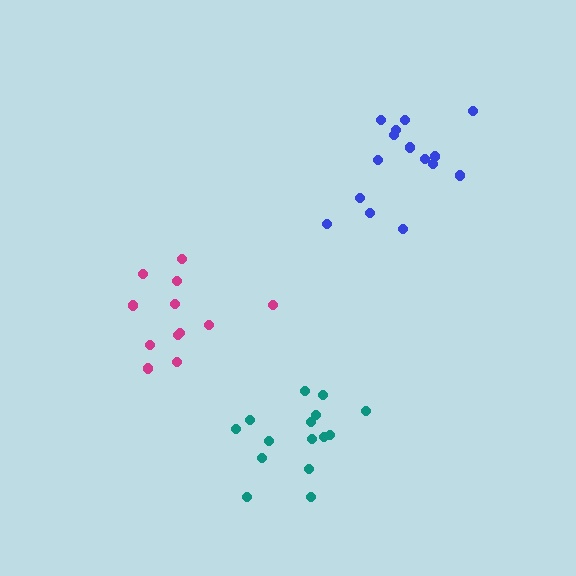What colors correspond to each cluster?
The clusters are colored: blue, teal, magenta.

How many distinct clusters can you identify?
There are 3 distinct clusters.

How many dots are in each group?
Group 1: 15 dots, Group 2: 15 dots, Group 3: 12 dots (42 total).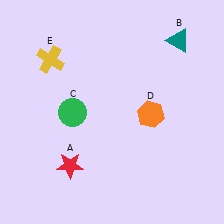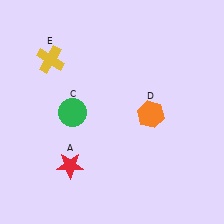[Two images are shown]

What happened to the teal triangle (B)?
The teal triangle (B) was removed in Image 2. It was in the top-right area of Image 1.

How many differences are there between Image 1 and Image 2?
There is 1 difference between the two images.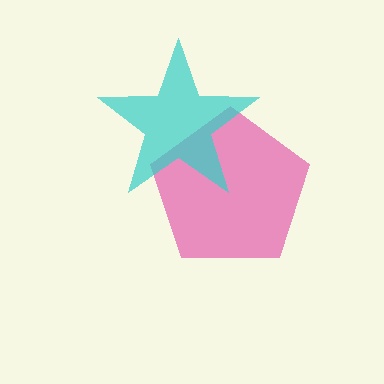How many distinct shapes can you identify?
There are 2 distinct shapes: a pink pentagon, a cyan star.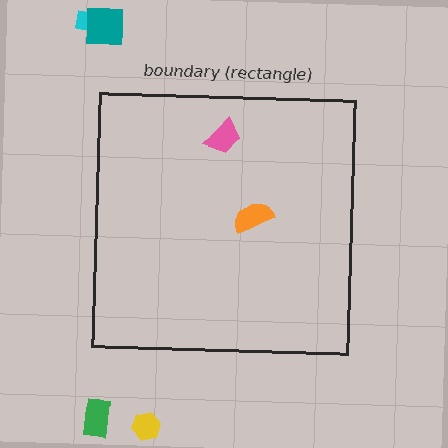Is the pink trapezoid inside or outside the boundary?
Inside.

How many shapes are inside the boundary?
2 inside, 4 outside.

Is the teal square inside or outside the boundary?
Outside.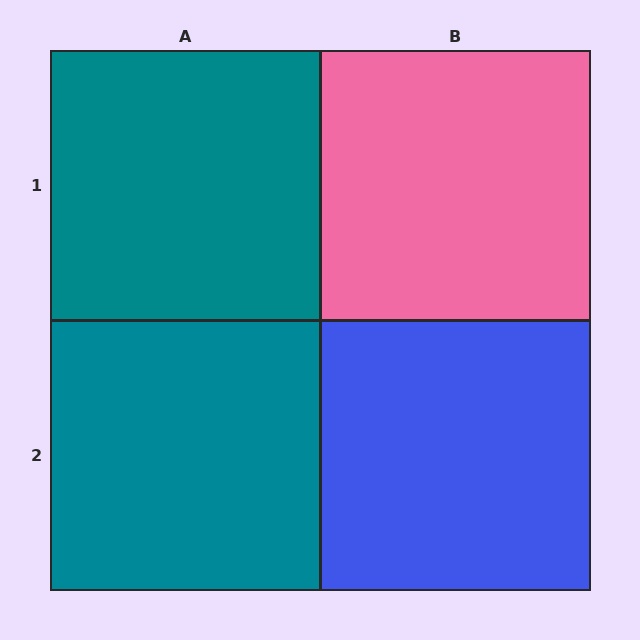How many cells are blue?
1 cell is blue.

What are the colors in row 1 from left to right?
Teal, pink.